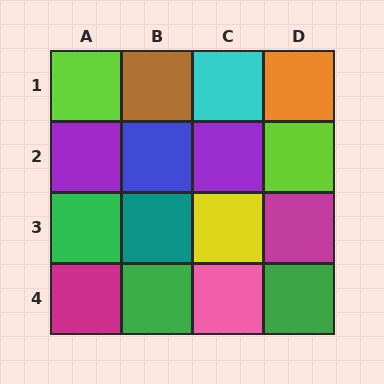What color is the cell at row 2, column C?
Purple.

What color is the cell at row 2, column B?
Blue.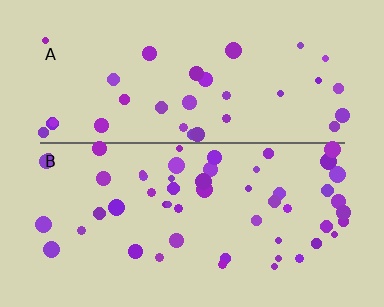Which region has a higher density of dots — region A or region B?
B (the bottom).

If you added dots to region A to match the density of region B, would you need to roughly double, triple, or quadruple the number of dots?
Approximately double.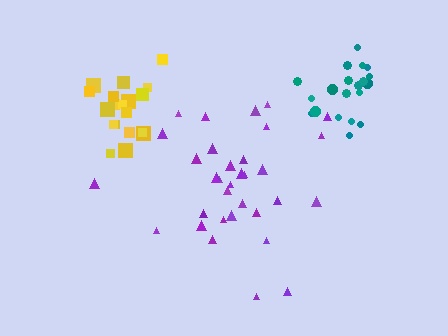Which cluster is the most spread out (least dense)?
Purple.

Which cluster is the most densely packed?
Teal.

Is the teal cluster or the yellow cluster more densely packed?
Teal.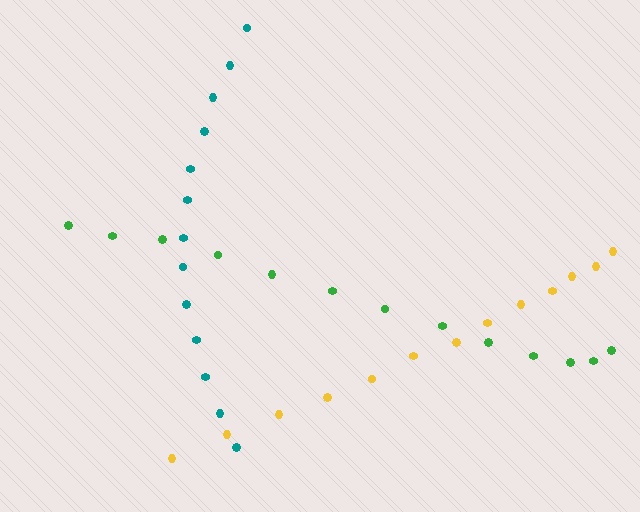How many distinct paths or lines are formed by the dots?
There are 3 distinct paths.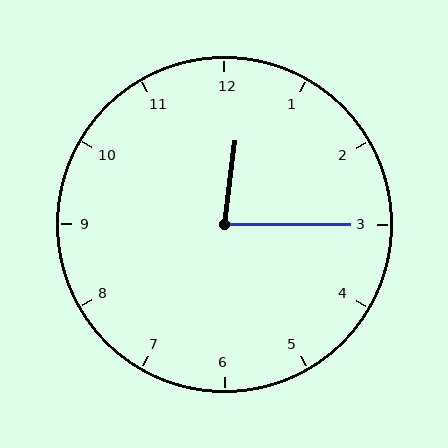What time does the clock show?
12:15.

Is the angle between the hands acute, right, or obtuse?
It is acute.